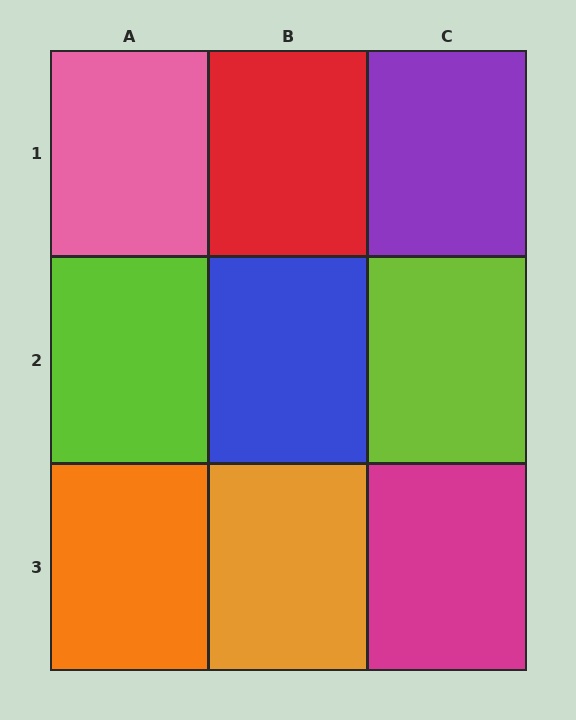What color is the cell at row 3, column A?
Orange.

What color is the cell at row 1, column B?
Red.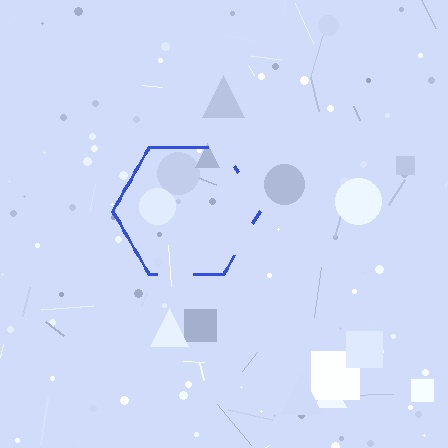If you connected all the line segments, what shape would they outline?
They would outline a hexagon.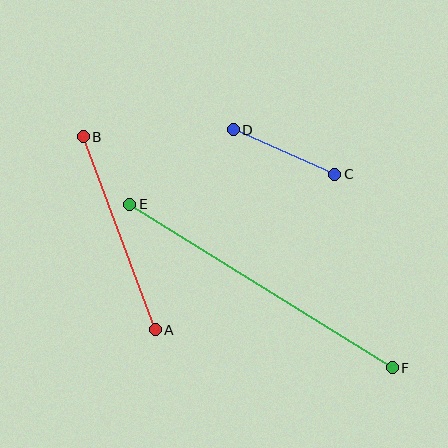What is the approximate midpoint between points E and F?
The midpoint is at approximately (261, 286) pixels.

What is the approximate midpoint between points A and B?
The midpoint is at approximately (119, 233) pixels.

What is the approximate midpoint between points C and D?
The midpoint is at approximately (284, 152) pixels.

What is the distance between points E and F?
The distance is approximately 309 pixels.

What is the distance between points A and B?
The distance is approximately 206 pixels.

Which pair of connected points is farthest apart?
Points E and F are farthest apart.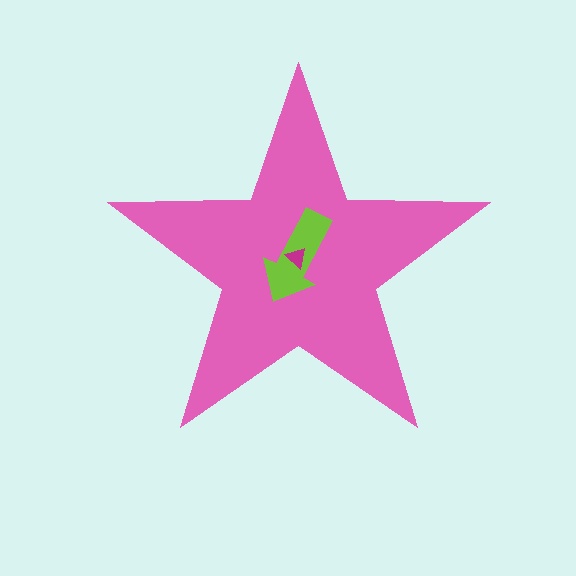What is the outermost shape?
The pink star.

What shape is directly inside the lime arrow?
The magenta triangle.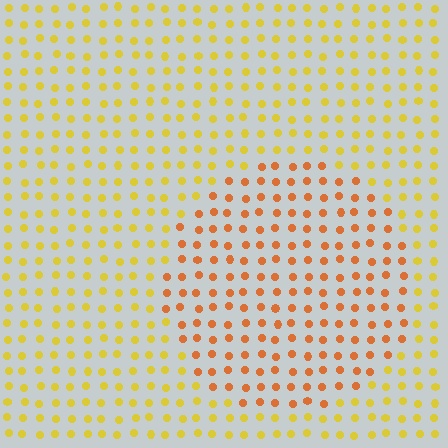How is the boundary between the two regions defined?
The boundary is defined purely by a slight shift in hue (about 33 degrees). Spacing, size, and orientation are identical on both sides.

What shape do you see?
I see a circle.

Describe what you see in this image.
The image is filled with small yellow elements in a uniform arrangement. A circle-shaped region is visible where the elements are tinted to a slightly different hue, forming a subtle color boundary.